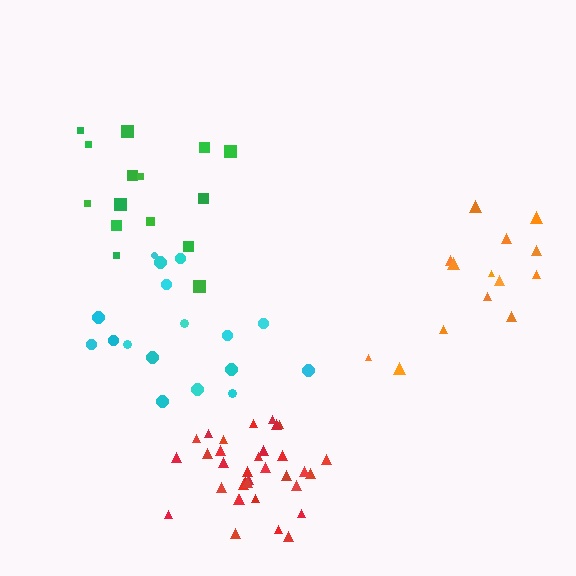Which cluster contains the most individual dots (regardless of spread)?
Red (34).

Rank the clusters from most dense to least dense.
red, cyan, green, orange.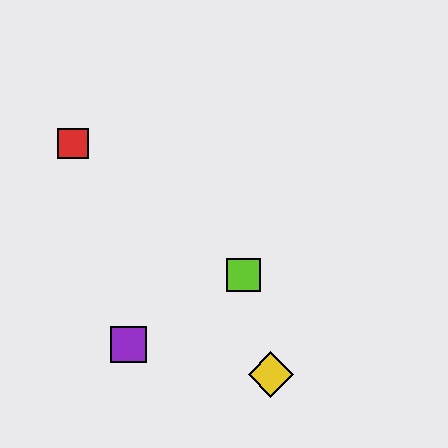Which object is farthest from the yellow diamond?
The red square is farthest from the yellow diamond.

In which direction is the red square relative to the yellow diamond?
The red square is above the yellow diamond.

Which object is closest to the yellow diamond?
The lime square is closest to the yellow diamond.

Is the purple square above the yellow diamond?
Yes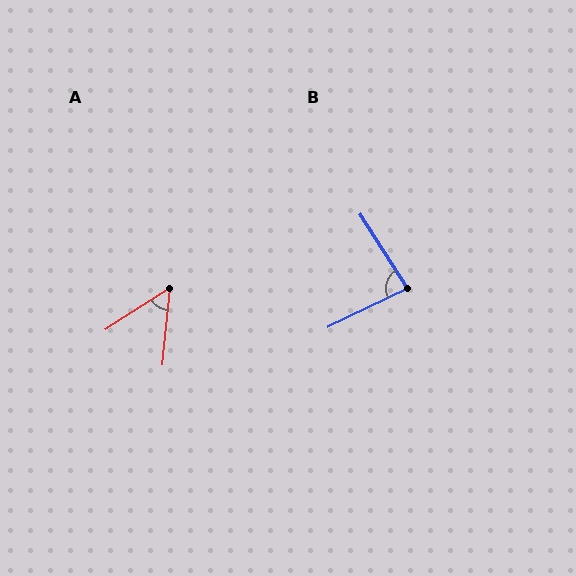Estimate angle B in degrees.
Approximately 83 degrees.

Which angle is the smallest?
A, at approximately 51 degrees.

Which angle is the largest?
B, at approximately 83 degrees.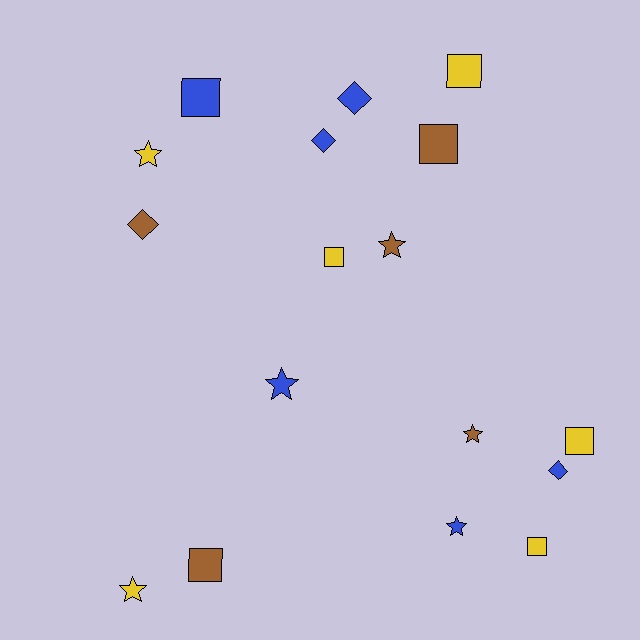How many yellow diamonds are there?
There are no yellow diamonds.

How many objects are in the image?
There are 17 objects.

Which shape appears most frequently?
Square, with 7 objects.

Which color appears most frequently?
Yellow, with 6 objects.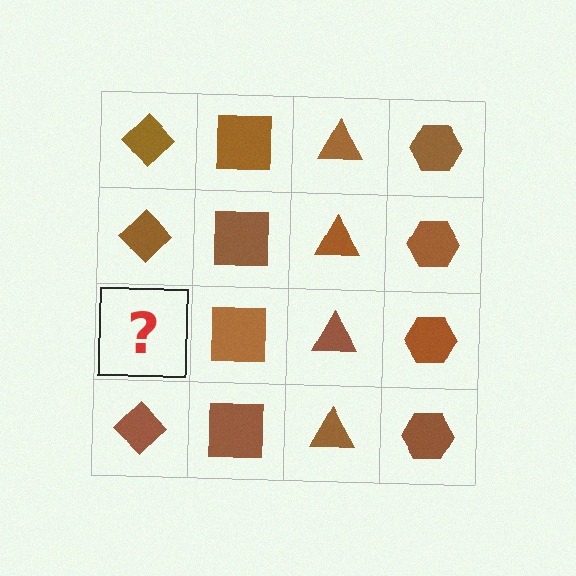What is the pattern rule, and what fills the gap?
The rule is that each column has a consistent shape. The gap should be filled with a brown diamond.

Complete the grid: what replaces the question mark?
The question mark should be replaced with a brown diamond.